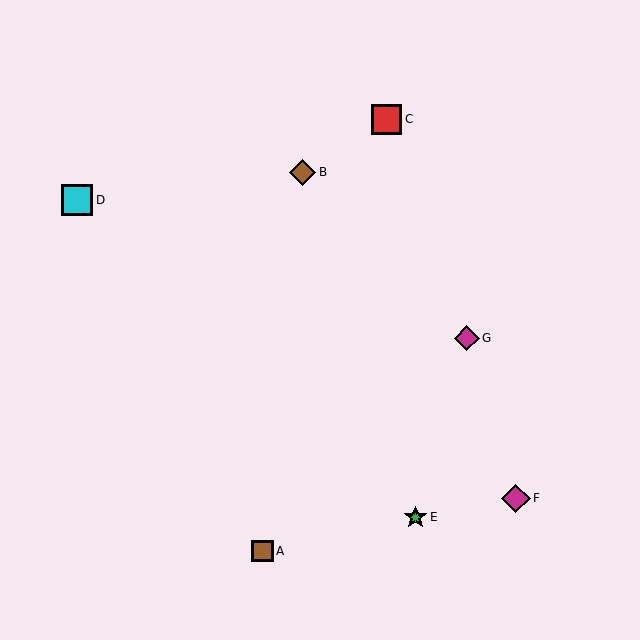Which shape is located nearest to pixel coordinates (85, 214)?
The cyan square (labeled D) at (77, 200) is nearest to that location.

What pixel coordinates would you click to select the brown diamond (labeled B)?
Click at (303, 172) to select the brown diamond B.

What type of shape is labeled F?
Shape F is a magenta diamond.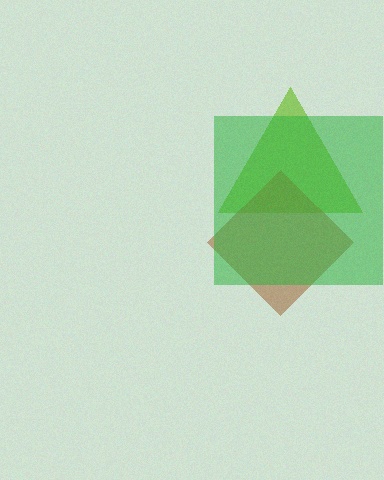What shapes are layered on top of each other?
The layered shapes are: a lime triangle, a brown diamond, a green square.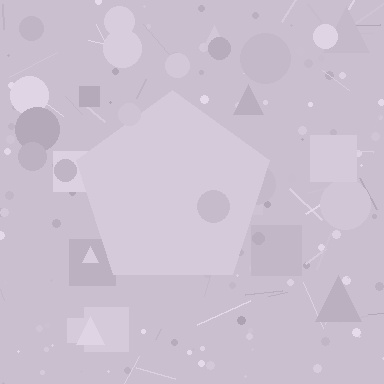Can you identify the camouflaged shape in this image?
The camouflaged shape is a pentagon.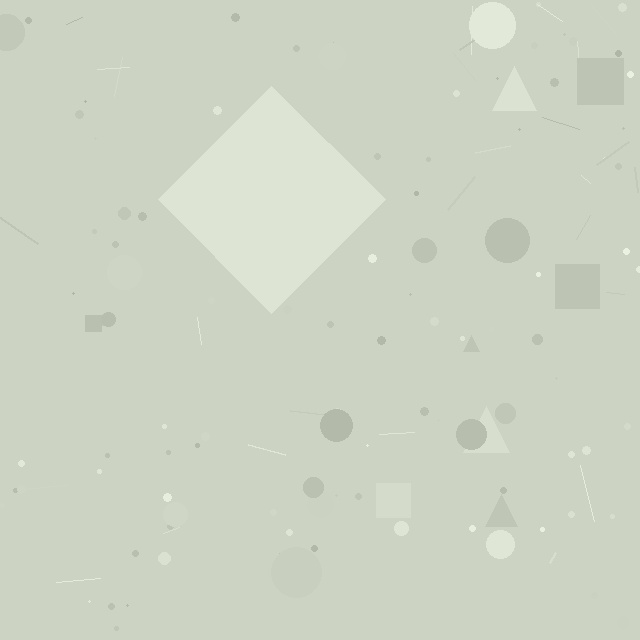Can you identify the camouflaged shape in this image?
The camouflaged shape is a diamond.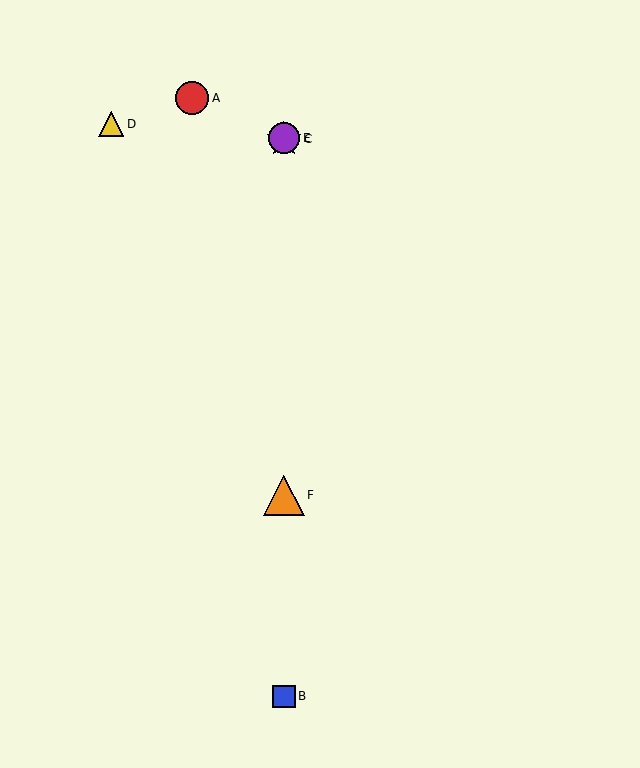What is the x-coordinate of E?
Object E is at x≈284.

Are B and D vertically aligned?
No, B is at x≈284 and D is at x≈111.